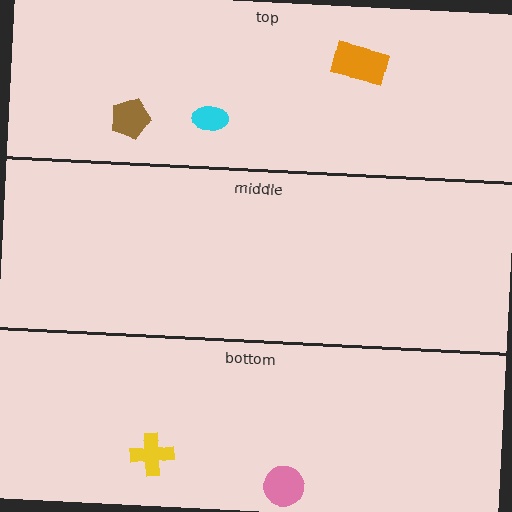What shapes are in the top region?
The orange rectangle, the cyan ellipse, the brown pentagon.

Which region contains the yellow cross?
The bottom region.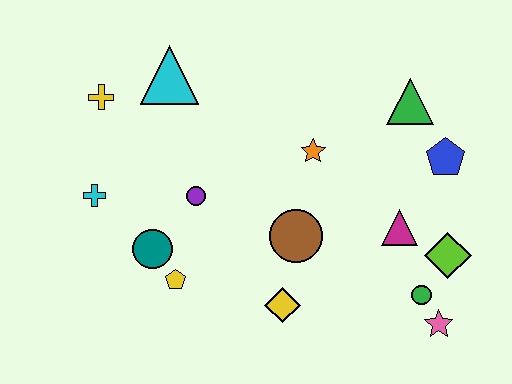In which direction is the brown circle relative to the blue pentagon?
The brown circle is to the left of the blue pentagon.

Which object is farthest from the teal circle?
The blue pentagon is farthest from the teal circle.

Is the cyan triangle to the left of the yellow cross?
No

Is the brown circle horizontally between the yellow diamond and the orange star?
Yes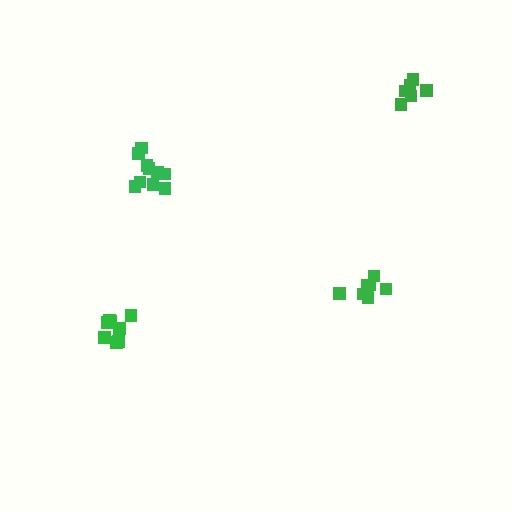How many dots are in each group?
Group 1: 7 dots, Group 2: 8 dots, Group 3: 11 dots, Group 4: 8 dots (34 total).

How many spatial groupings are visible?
There are 4 spatial groupings.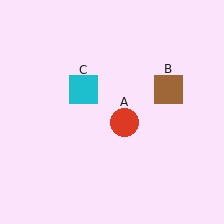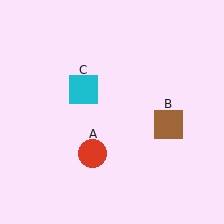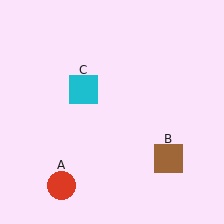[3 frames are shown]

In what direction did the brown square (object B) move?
The brown square (object B) moved down.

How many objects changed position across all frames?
2 objects changed position: red circle (object A), brown square (object B).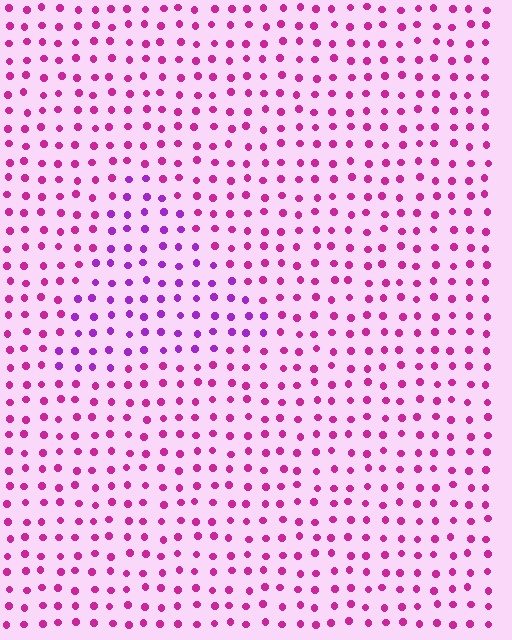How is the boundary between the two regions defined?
The boundary is defined purely by a slight shift in hue (about 33 degrees). Spacing, size, and orientation are identical on both sides.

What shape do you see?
I see a triangle.